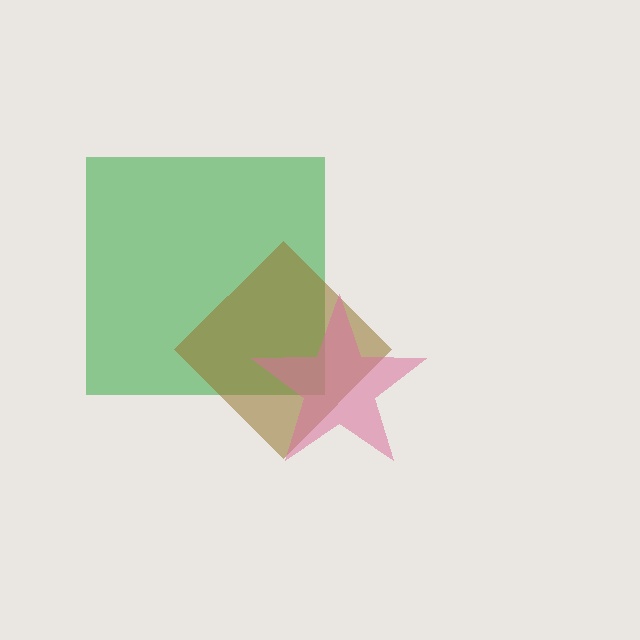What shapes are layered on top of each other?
The layered shapes are: a green square, a brown diamond, a pink star.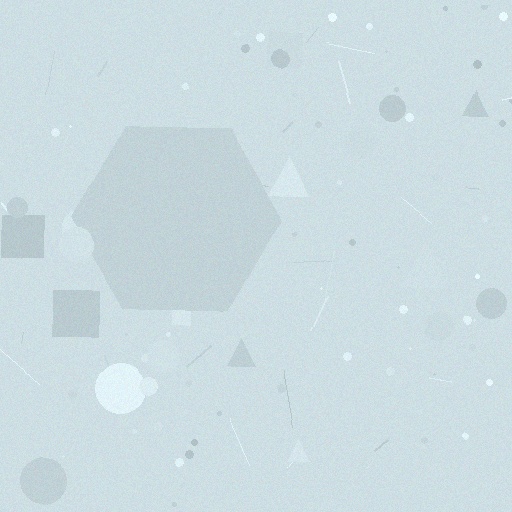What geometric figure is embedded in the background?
A hexagon is embedded in the background.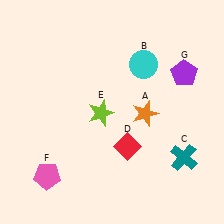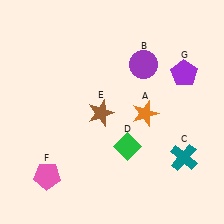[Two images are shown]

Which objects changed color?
B changed from cyan to purple. D changed from red to green. E changed from lime to brown.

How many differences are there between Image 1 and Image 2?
There are 3 differences between the two images.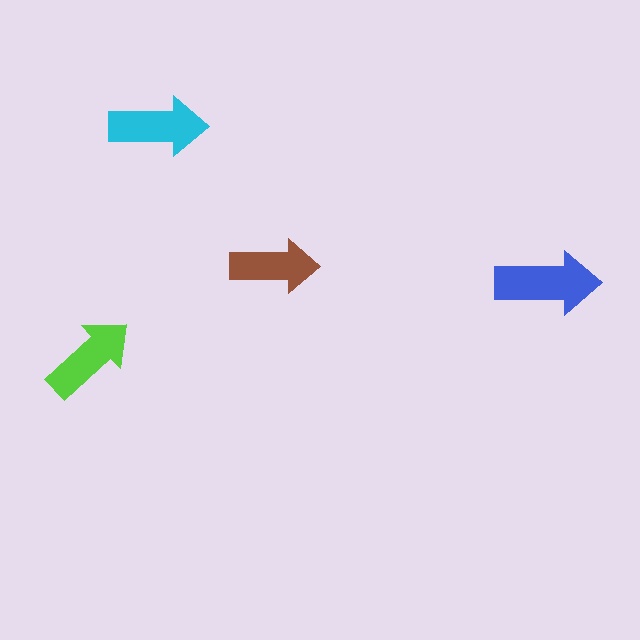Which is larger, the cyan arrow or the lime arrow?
The cyan one.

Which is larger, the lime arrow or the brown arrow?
The lime one.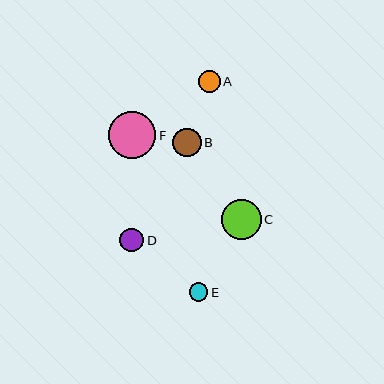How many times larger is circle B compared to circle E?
Circle B is approximately 1.5 times the size of circle E.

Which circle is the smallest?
Circle E is the smallest with a size of approximately 19 pixels.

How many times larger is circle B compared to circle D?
Circle B is approximately 1.2 times the size of circle D.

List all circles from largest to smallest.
From largest to smallest: F, C, B, D, A, E.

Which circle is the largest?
Circle F is the largest with a size of approximately 47 pixels.